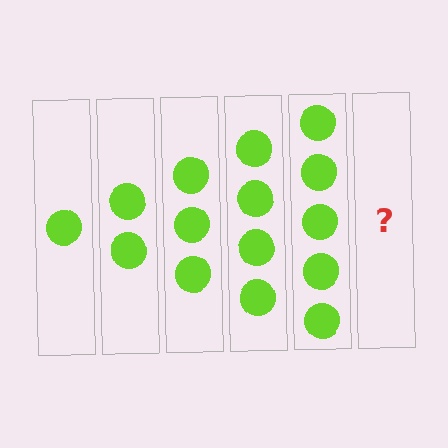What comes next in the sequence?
The next element should be 6 circles.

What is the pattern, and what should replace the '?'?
The pattern is that each step adds one more circle. The '?' should be 6 circles.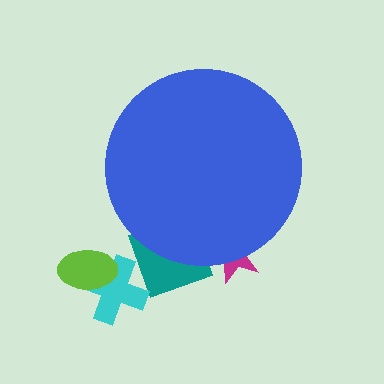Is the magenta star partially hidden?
Yes, the magenta star is partially hidden behind the blue circle.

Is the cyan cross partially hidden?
No, the cyan cross is fully visible.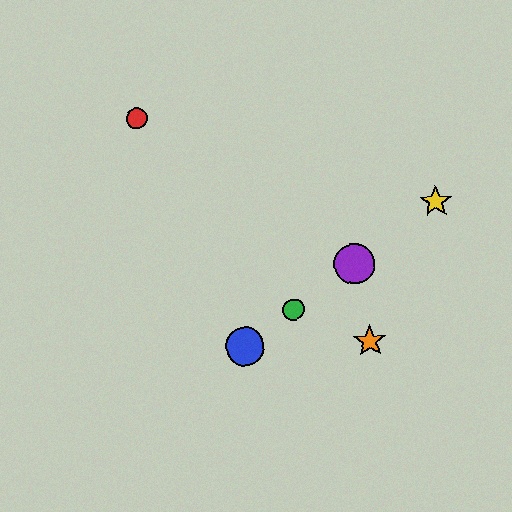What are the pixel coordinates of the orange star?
The orange star is at (370, 341).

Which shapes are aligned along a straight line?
The blue circle, the green circle, the yellow star, the purple circle are aligned along a straight line.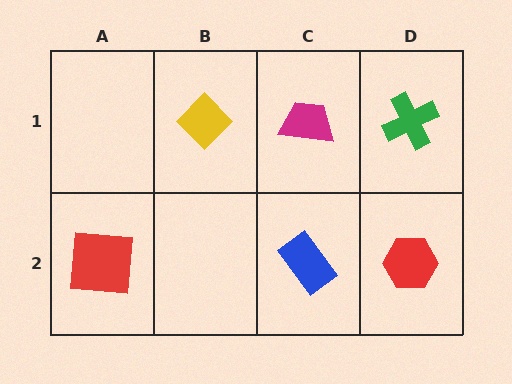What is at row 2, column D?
A red hexagon.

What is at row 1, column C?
A magenta trapezoid.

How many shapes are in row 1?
3 shapes.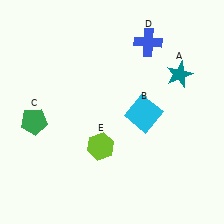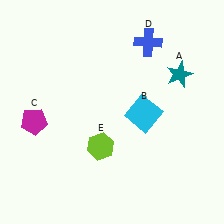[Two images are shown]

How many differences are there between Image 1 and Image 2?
There is 1 difference between the two images.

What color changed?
The pentagon (C) changed from green in Image 1 to magenta in Image 2.